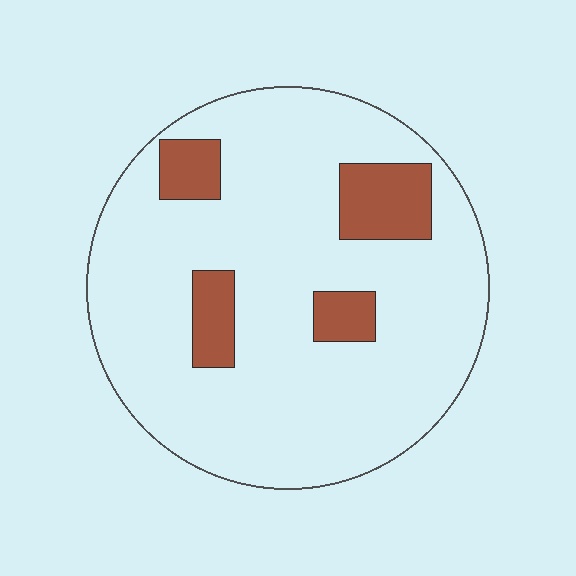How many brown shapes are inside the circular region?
4.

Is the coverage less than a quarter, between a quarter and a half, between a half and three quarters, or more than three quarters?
Less than a quarter.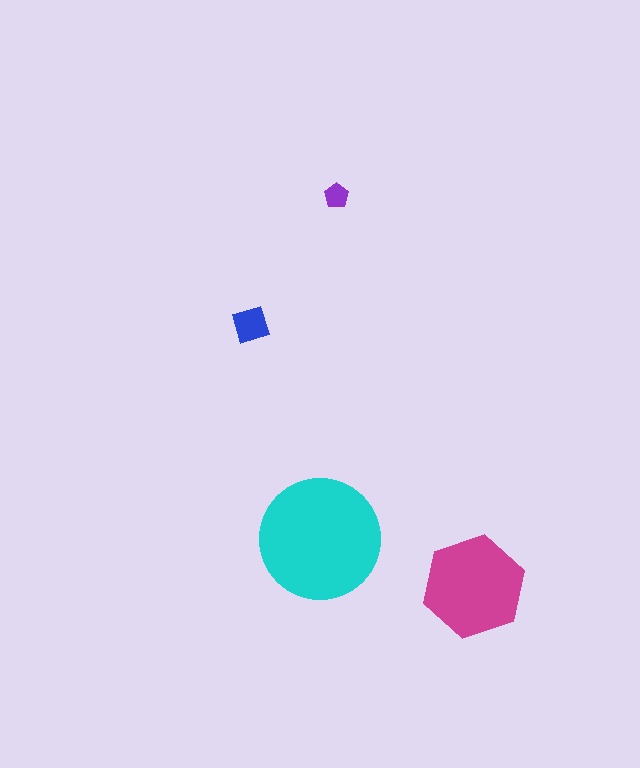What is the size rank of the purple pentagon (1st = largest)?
4th.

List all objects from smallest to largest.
The purple pentagon, the blue diamond, the magenta hexagon, the cyan circle.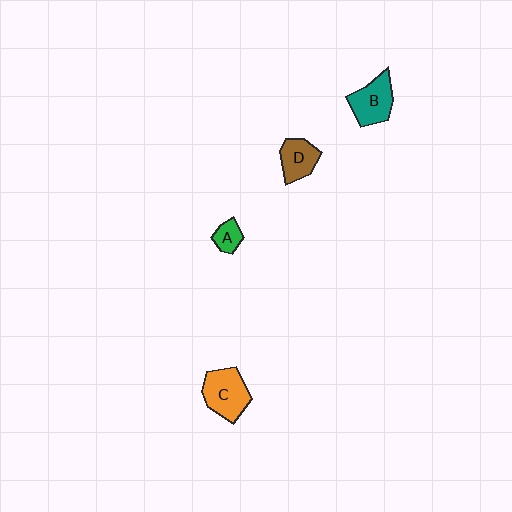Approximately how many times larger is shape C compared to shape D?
Approximately 1.4 times.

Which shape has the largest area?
Shape C (orange).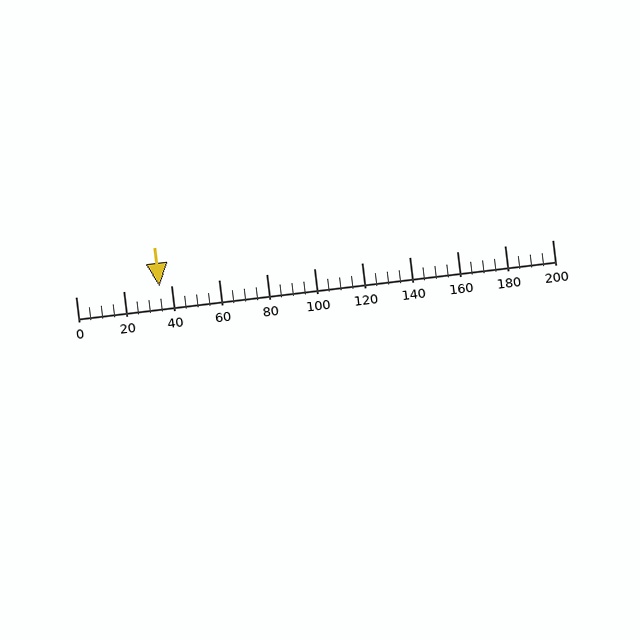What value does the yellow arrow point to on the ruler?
The yellow arrow points to approximately 35.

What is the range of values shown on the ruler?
The ruler shows values from 0 to 200.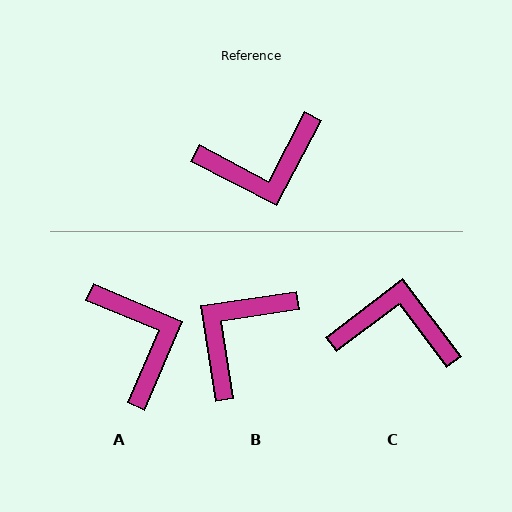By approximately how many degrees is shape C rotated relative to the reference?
Approximately 155 degrees counter-clockwise.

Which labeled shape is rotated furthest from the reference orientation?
C, about 155 degrees away.